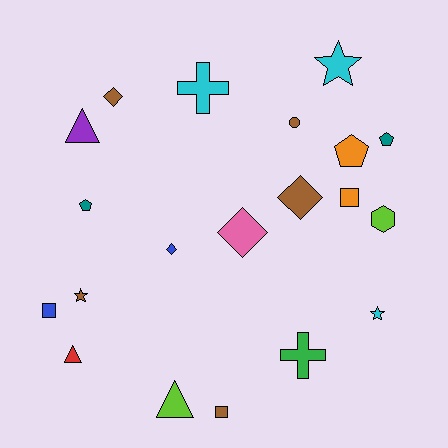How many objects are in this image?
There are 20 objects.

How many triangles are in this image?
There are 3 triangles.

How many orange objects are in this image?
There are 2 orange objects.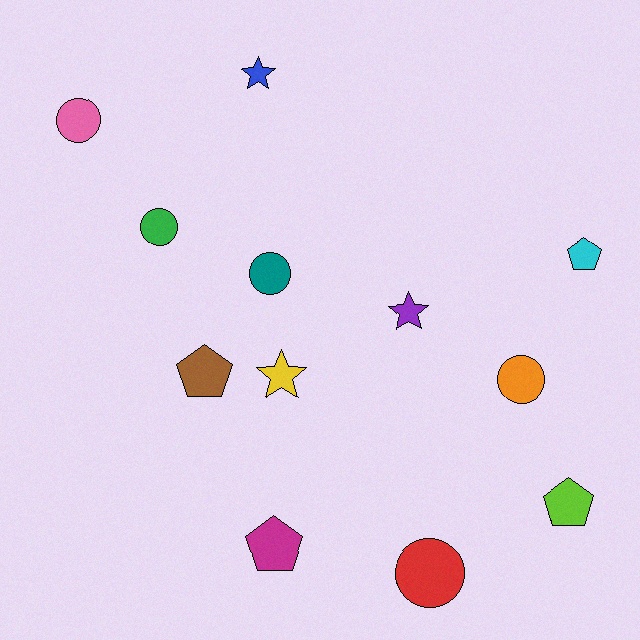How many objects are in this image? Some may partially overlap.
There are 12 objects.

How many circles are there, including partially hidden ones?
There are 5 circles.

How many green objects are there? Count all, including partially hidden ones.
There is 1 green object.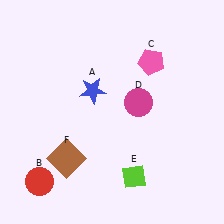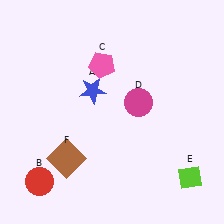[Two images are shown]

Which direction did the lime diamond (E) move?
The lime diamond (E) moved right.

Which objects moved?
The objects that moved are: the pink pentagon (C), the lime diamond (E).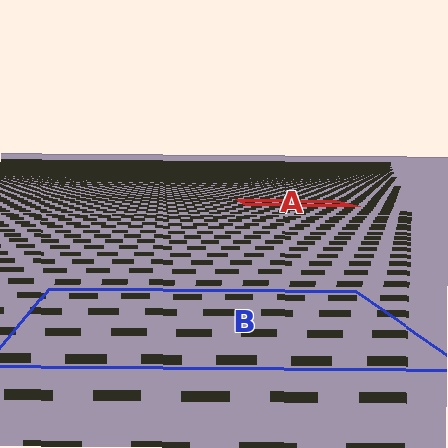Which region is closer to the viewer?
Region B is closer. The texture elements there are larger and more spread out.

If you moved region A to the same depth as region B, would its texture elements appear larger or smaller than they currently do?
They would appear larger. At a closer depth, the same texture elements are projected at a bigger on-screen size.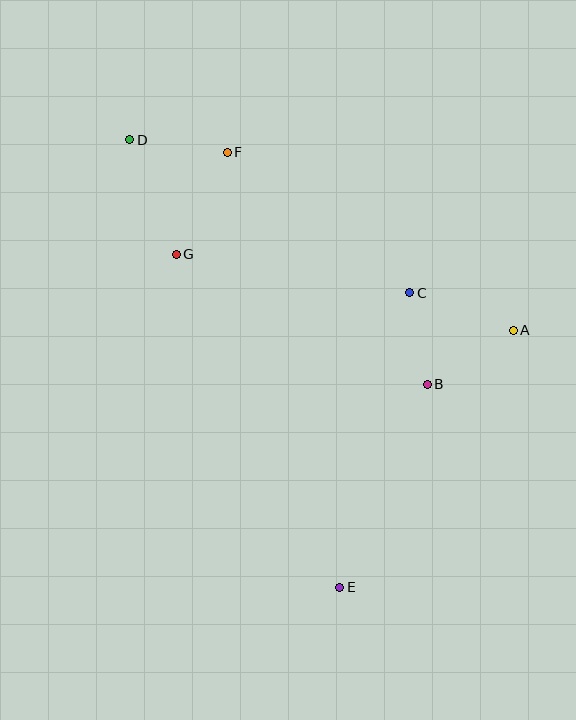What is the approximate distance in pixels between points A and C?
The distance between A and C is approximately 110 pixels.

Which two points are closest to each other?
Points B and C are closest to each other.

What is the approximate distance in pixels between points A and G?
The distance between A and G is approximately 346 pixels.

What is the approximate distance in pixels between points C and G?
The distance between C and G is approximately 237 pixels.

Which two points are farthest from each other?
Points D and E are farthest from each other.